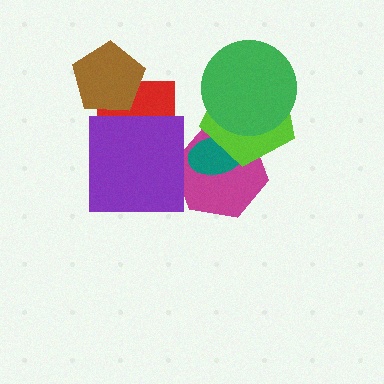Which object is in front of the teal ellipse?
The lime pentagon is in front of the teal ellipse.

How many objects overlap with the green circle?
1 object overlaps with the green circle.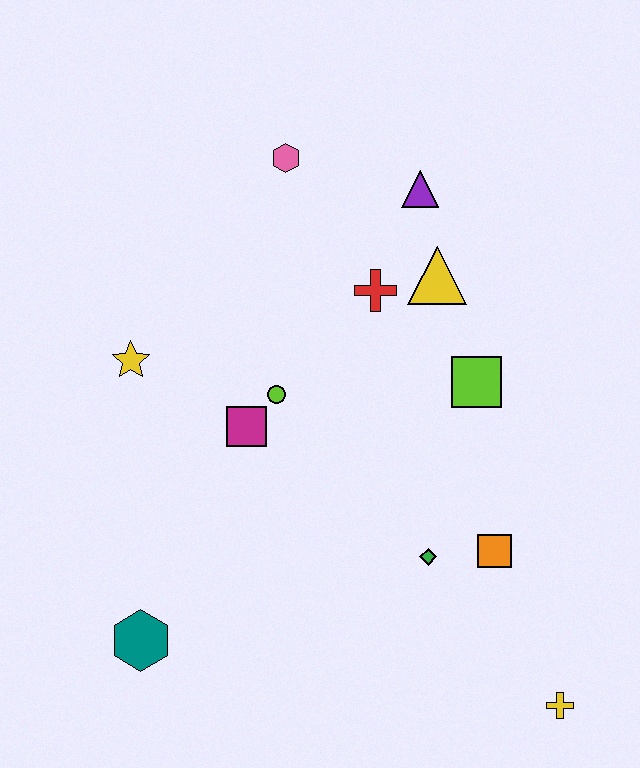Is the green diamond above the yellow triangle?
No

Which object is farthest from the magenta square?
The yellow cross is farthest from the magenta square.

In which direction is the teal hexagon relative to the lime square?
The teal hexagon is to the left of the lime square.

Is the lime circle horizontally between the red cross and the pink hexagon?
No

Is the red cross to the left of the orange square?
Yes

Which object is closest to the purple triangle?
The yellow triangle is closest to the purple triangle.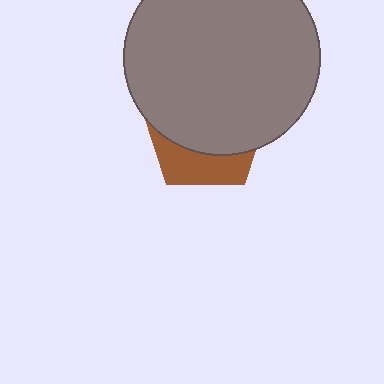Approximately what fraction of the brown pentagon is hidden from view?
Roughly 69% of the brown pentagon is hidden behind the gray circle.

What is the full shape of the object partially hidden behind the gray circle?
The partially hidden object is a brown pentagon.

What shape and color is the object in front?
The object in front is a gray circle.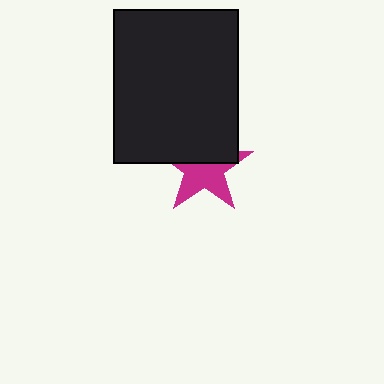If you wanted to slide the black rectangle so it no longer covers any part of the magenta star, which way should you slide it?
Slide it up — that is the most direct way to separate the two shapes.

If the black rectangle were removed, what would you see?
You would see the complete magenta star.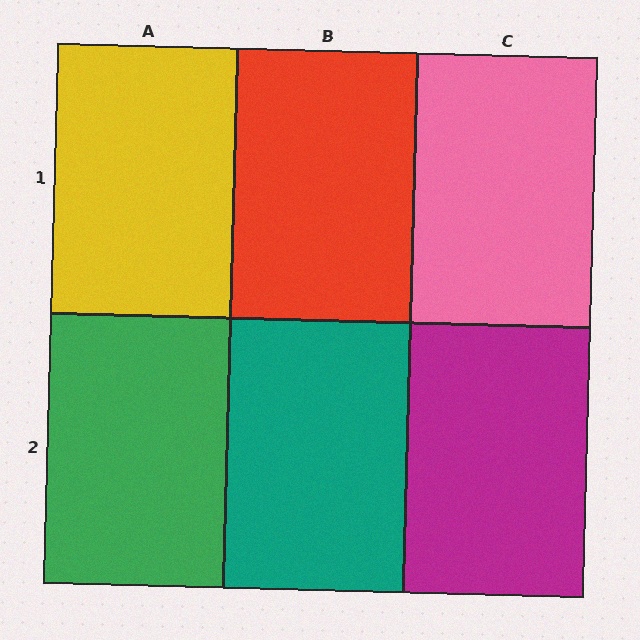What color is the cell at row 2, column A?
Green.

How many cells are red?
1 cell is red.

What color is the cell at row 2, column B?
Teal.